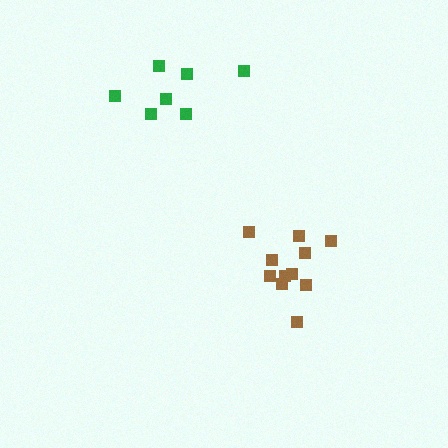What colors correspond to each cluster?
The clusters are colored: brown, green.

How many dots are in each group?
Group 1: 11 dots, Group 2: 7 dots (18 total).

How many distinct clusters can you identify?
There are 2 distinct clusters.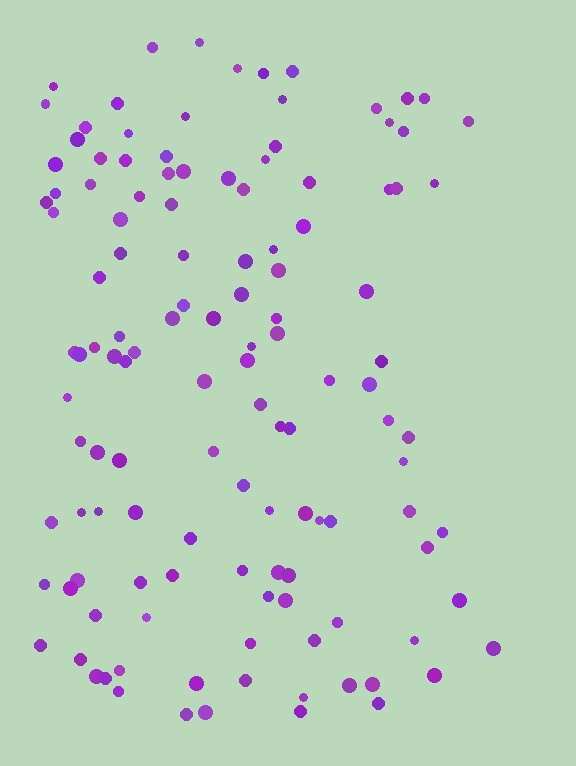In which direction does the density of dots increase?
From right to left, with the left side densest.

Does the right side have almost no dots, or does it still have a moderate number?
Still a moderate number, just noticeably fewer than the left.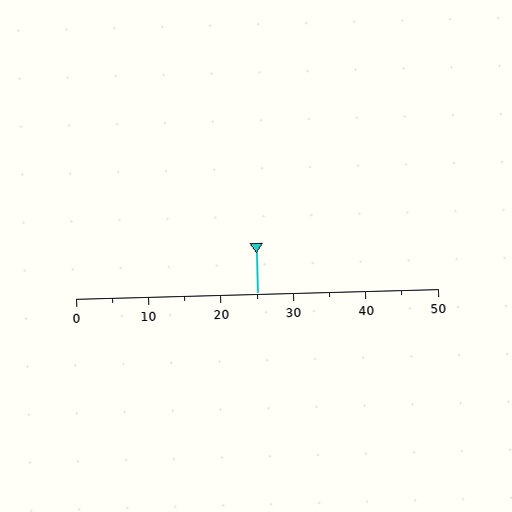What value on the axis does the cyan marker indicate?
The marker indicates approximately 25.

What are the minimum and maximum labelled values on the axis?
The axis runs from 0 to 50.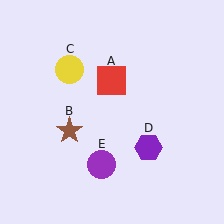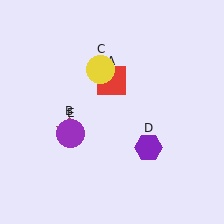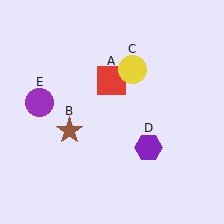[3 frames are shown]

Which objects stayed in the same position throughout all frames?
Red square (object A) and brown star (object B) and purple hexagon (object D) remained stationary.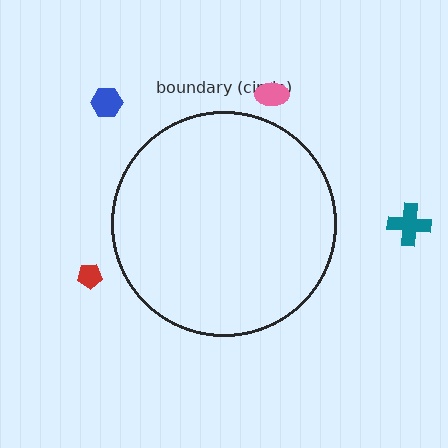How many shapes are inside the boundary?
0 inside, 4 outside.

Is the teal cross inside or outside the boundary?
Outside.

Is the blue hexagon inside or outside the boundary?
Outside.